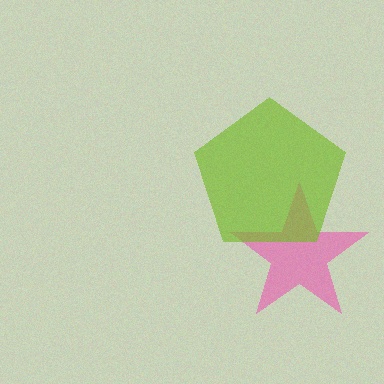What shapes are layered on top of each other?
The layered shapes are: a pink star, a lime pentagon.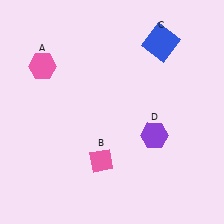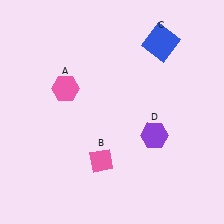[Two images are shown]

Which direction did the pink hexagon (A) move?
The pink hexagon (A) moved right.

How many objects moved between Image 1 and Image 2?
1 object moved between the two images.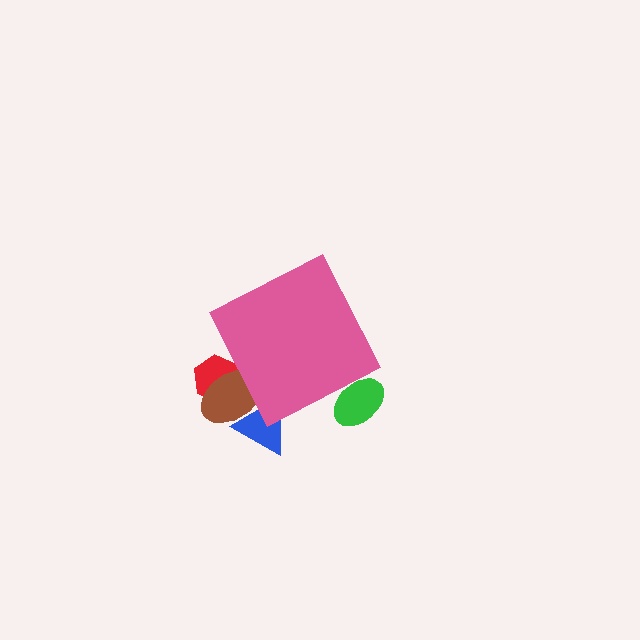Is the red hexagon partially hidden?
Yes, the red hexagon is partially hidden behind the pink diamond.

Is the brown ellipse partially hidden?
Yes, the brown ellipse is partially hidden behind the pink diamond.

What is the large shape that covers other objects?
A pink diamond.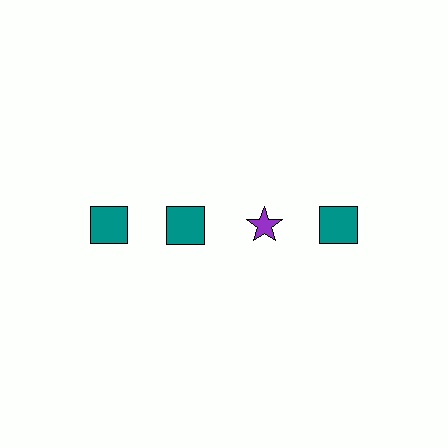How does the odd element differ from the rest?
It differs in both color (purple instead of teal) and shape (star instead of square).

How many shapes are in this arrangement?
There are 4 shapes arranged in a grid pattern.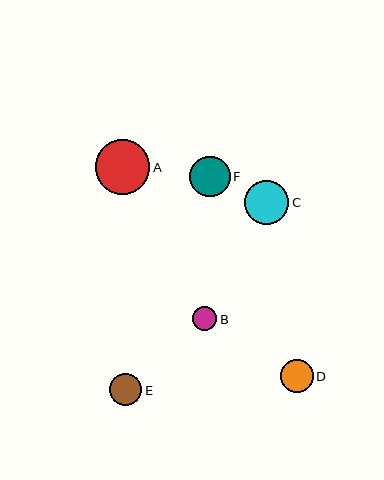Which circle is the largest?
Circle A is the largest with a size of approximately 55 pixels.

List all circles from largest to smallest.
From largest to smallest: A, C, F, D, E, B.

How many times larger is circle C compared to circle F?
Circle C is approximately 1.1 times the size of circle F.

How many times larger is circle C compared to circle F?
Circle C is approximately 1.1 times the size of circle F.